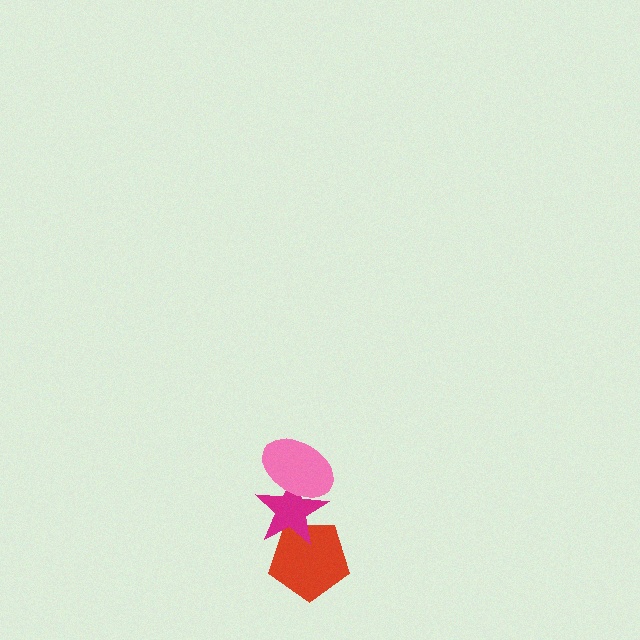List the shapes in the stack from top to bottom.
From top to bottom: the pink ellipse, the magenta star, the red pentagon.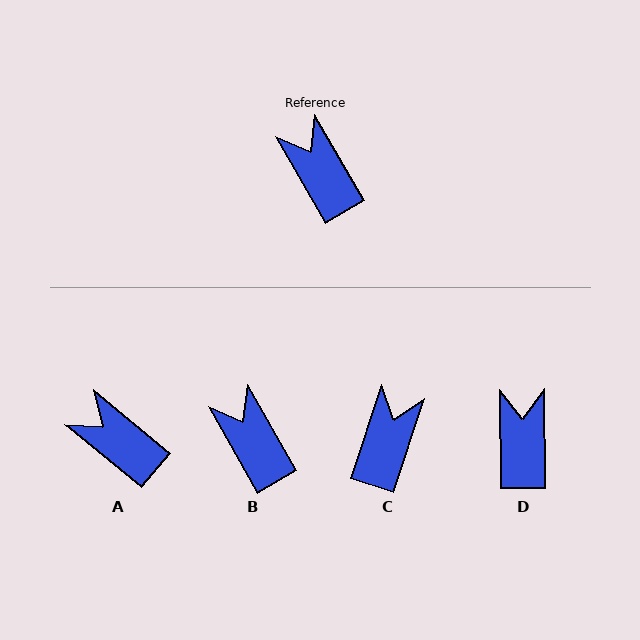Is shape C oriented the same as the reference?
No, it is off by about 48 degrees.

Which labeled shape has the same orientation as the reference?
B.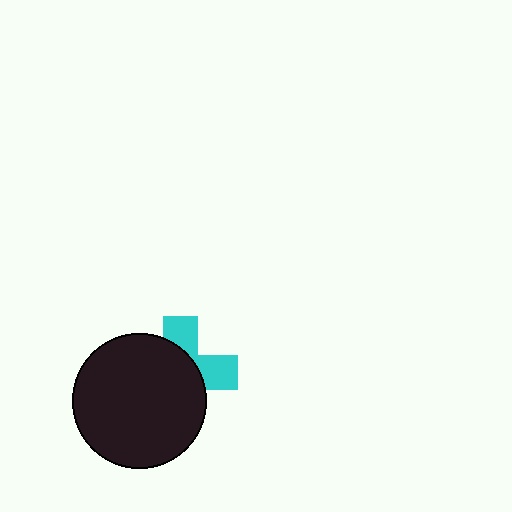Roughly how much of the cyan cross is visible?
A small part of it is visible (roughly 36%).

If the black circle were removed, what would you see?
You would see the complete cyan cross.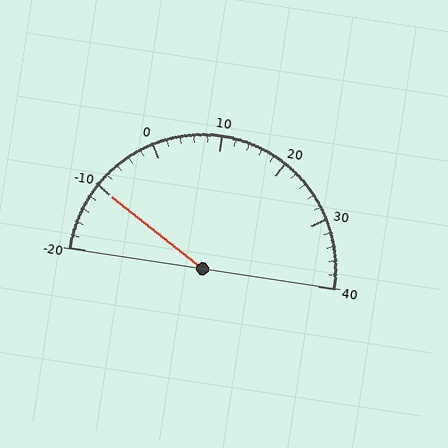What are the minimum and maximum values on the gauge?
The gauge ranges from -20 to 40.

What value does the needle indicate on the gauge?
The needle indicates approximately -10.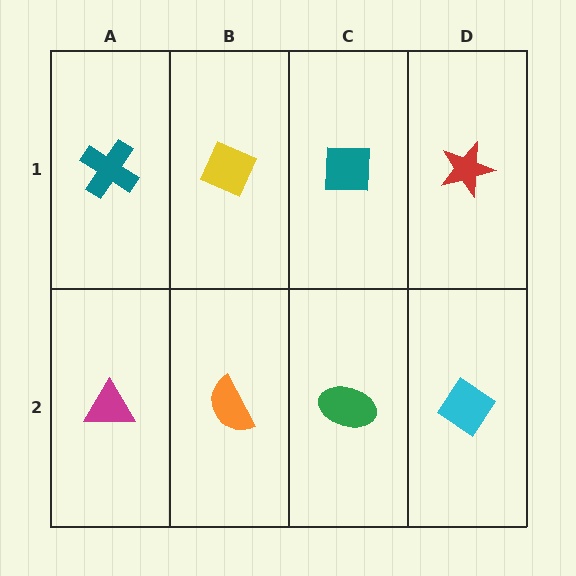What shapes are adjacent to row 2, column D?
A red star (row 1, column D), a green ellipse (row 2, column C).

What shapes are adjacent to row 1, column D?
A cyan diamond (row 2, column D), a teal square (row 1, column C).